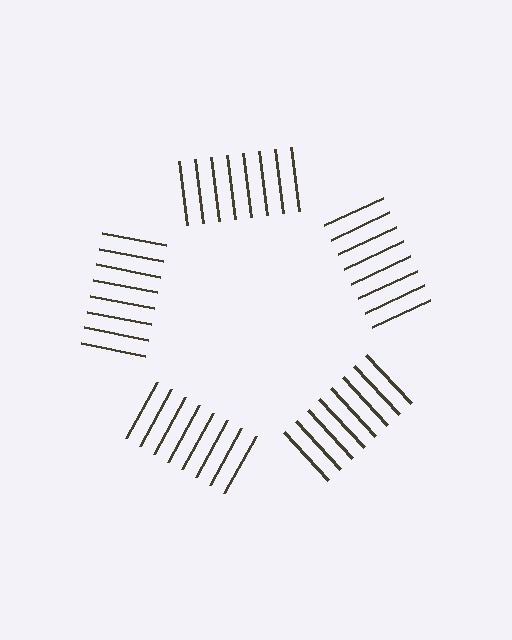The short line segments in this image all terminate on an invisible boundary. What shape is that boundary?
An illusory pentagon — the line segments terminate on its edges but no continuous stroke is drawn.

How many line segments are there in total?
40 — 8 along each of the 5 edges.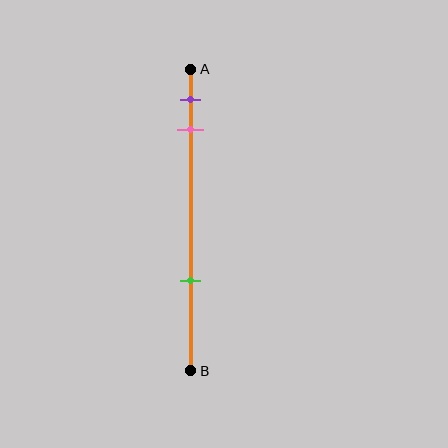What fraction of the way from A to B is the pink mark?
The pink mark is approximately 20% (0.2) of the way from A to B.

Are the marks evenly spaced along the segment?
No, the marks are not evenly spaced.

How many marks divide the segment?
There are 3 marks dividing the segment.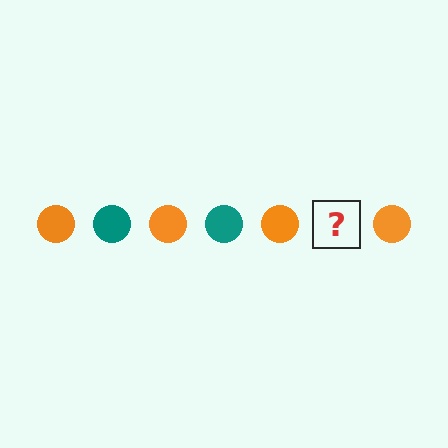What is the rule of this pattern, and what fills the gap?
The rule is that the pattern cycles through orange, teal circles. The gap should be filled with a teal circle.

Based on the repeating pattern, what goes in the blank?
The blank should be a teal circle.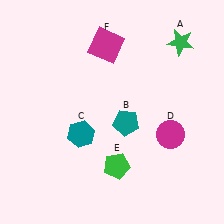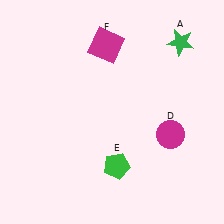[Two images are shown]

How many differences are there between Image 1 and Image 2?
There are 2 differences between the two images.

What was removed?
The teal pentagon (B), the teal hexagon (C) were removed in Image 2.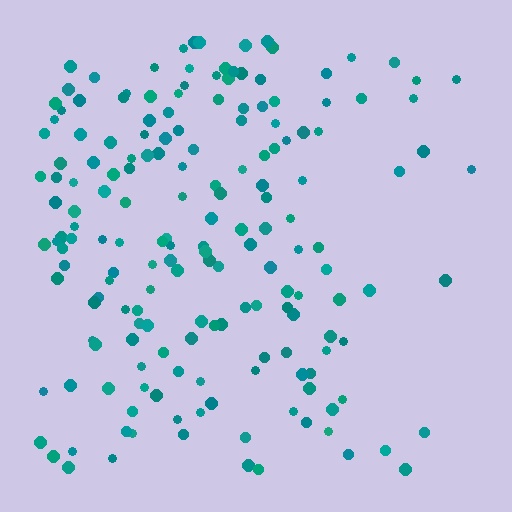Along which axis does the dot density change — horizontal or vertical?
Horizontal.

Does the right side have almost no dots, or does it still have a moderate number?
Still a moderate number, just noticeably fewer than the left.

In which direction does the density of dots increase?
From right to left, with the left side densest.